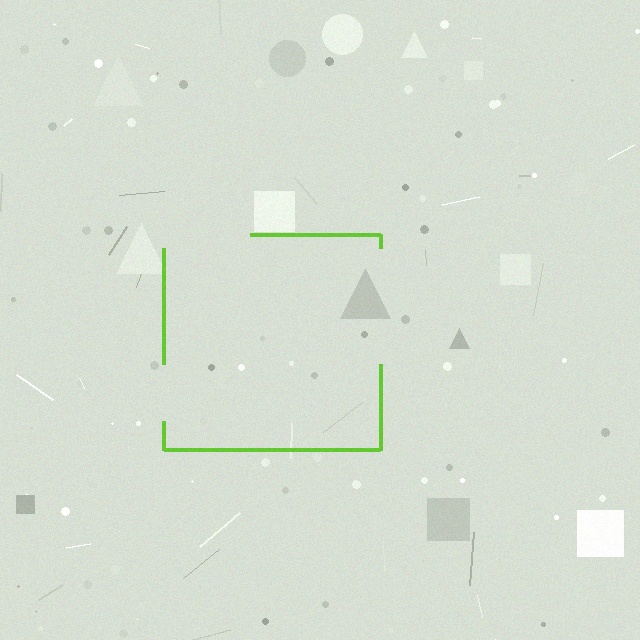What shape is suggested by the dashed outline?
The dashed outline suggests a square.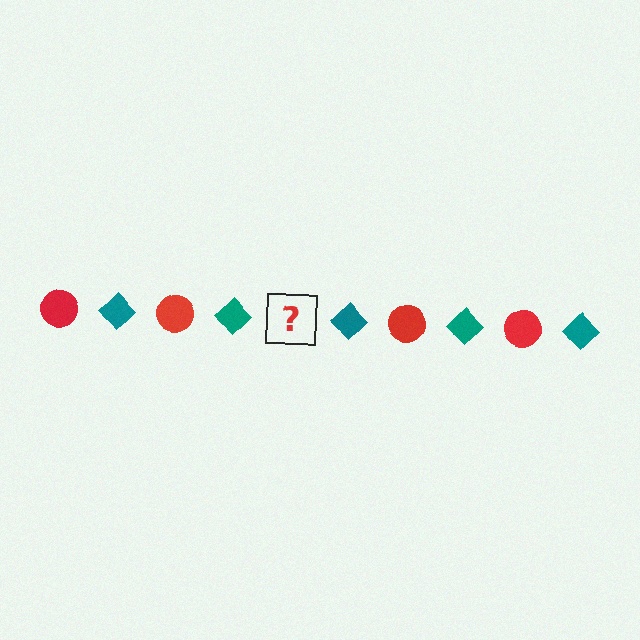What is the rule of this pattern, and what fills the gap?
The rule is that the pattern alternates between red circle and teal diamond. The gap should be filled with a red circle.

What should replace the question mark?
The question mark should be replaced with a red circle.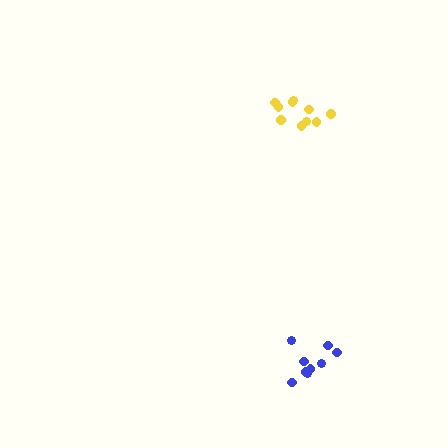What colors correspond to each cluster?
The clusters are colored: blue, yellow.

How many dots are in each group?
Group 1: 9 dots, Group 2: 10 dots (19 total).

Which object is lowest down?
The blue cluster is bottommost.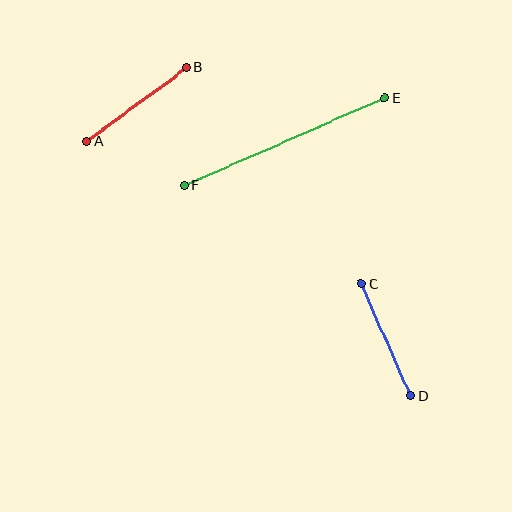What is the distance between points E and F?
The distance is approximately 219 pixels.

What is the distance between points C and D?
The distance is approximately 123 pixels.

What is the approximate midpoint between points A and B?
The midpoint is at approximately (137, 105) pixels.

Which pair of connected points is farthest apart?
Points E and F are farthest apart.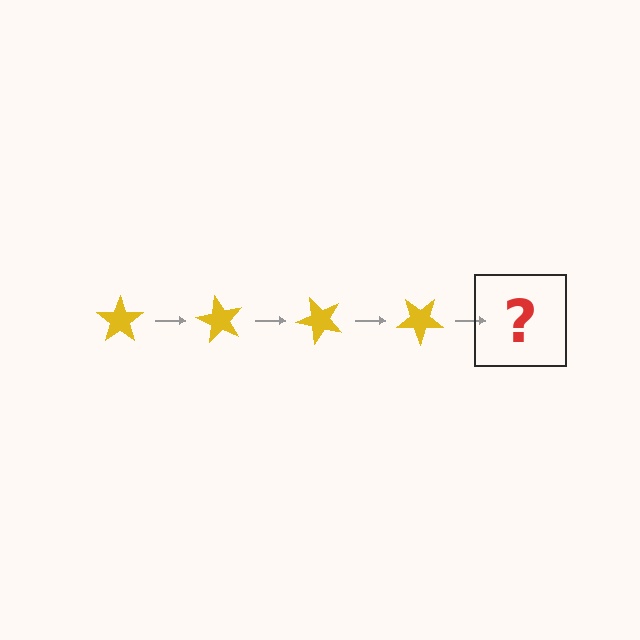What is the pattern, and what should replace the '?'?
The pattern is that the star rotates 60 degrees each step. The '?' should be a yellow star rotated 240 degrees.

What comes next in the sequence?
The next element should be a yellow star rotated 240 degrees.